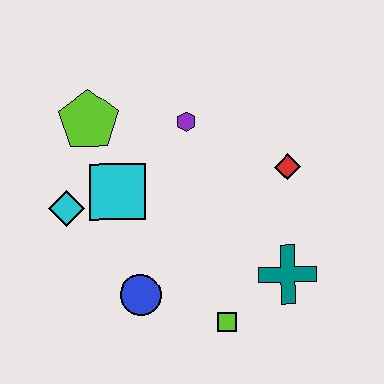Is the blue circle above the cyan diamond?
No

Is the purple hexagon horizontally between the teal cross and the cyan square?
Yes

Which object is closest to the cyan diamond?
The cyan square is closest to the cyan diamond.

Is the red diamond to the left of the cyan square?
No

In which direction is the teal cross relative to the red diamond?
The teal cross is below the red diamond.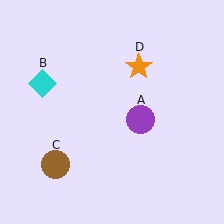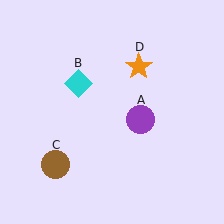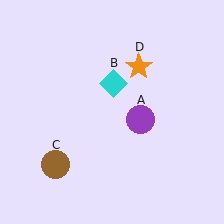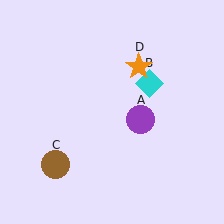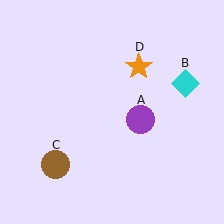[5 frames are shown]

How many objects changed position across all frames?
1 object changed position: cyan diamond (object B).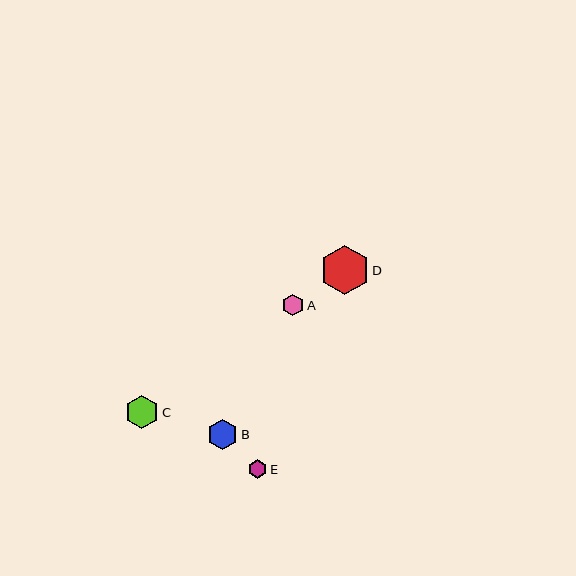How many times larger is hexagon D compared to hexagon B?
Hexagon D is approximately 1.6 times the size of hexagon B.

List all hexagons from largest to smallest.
From largest to smallest: D, C, B, A, E.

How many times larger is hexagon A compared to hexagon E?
Hexagon A is approximately 1.2 times the size of hexagon E.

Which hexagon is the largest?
Hexagon D is the largest with a size of approximately 49 pixels.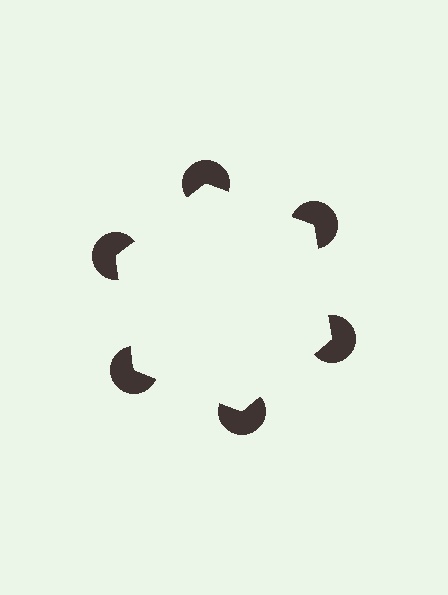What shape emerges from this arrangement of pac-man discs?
An illusory hexagon — its edges are inferred from the aligned wedge cuts in the pac-man discs, not physically drawn.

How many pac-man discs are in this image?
There are 6 — one at each vertex of the illusory hexagon.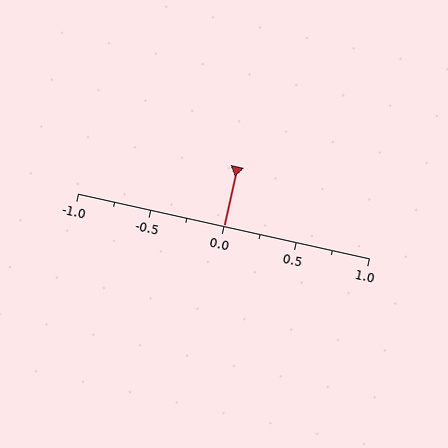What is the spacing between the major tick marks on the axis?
The major ticks are spaced 0.5 apart.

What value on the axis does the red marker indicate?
The marker indicates approximately 0.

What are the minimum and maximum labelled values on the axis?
The axis runs from -1.0 to 1.0.